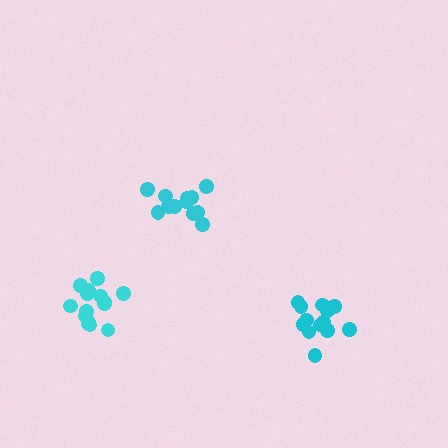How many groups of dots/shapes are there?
There are 3 groups.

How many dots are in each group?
Group 1: 12 dots, Group 2: 15 dots, Group 3: 14 dots (41 total).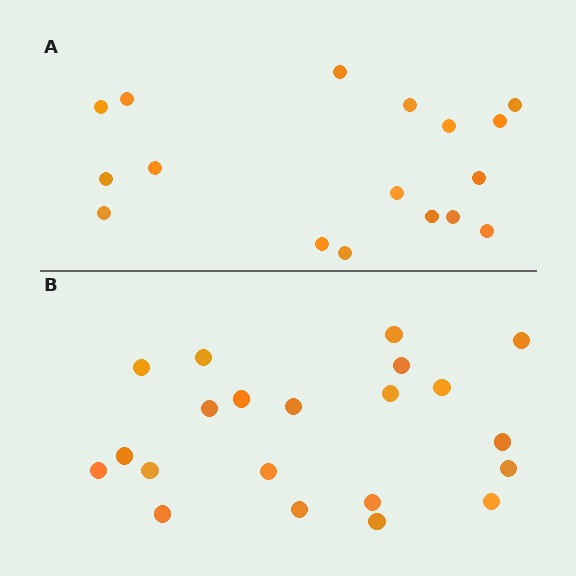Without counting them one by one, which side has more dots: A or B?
Region B (the bottom region) has more dots.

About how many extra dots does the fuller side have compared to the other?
Region B has about 4 more dots than region A.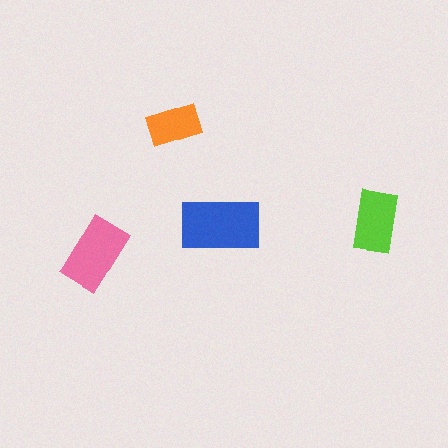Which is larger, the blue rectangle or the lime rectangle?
The blue one.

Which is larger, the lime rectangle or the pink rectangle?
The pink one.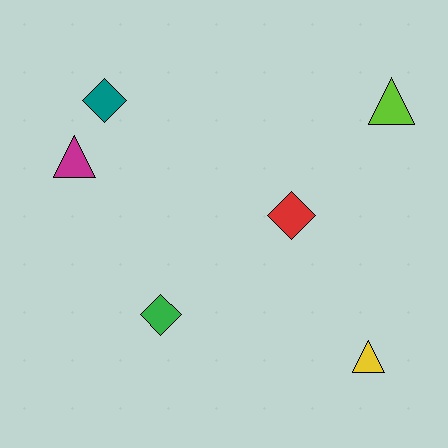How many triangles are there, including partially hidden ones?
There are 3 triangles.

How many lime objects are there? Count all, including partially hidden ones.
There is 1 lime object.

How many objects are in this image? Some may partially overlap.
There are 6 objects.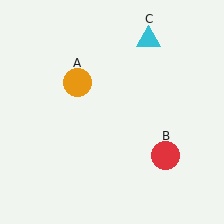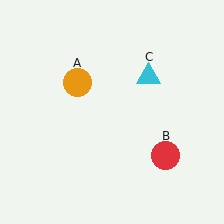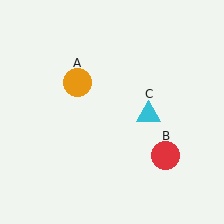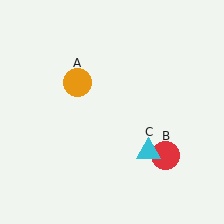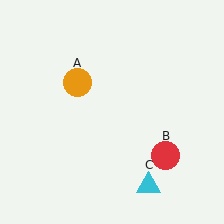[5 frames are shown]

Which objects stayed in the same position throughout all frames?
Orange circle (object A) and red circle (object B) remained stationary.